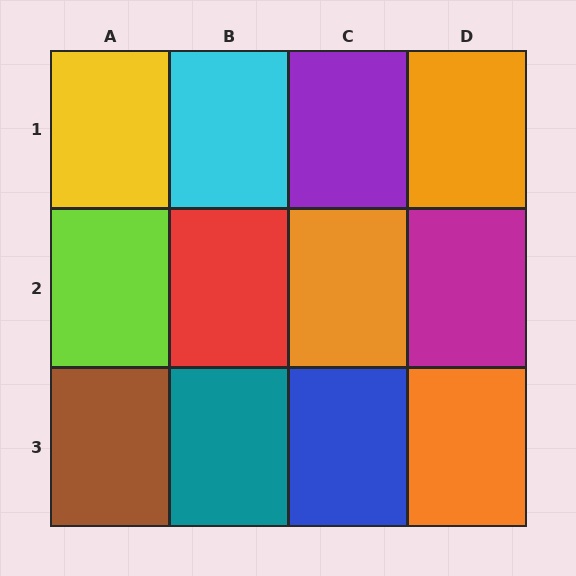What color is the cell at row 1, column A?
Yellow.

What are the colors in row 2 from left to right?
Lime, red, orange, magenta.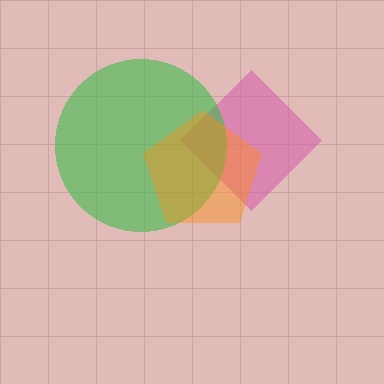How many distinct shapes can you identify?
There are 3 distinct shapes: a pink diamond, a green circle, an orange pentagon.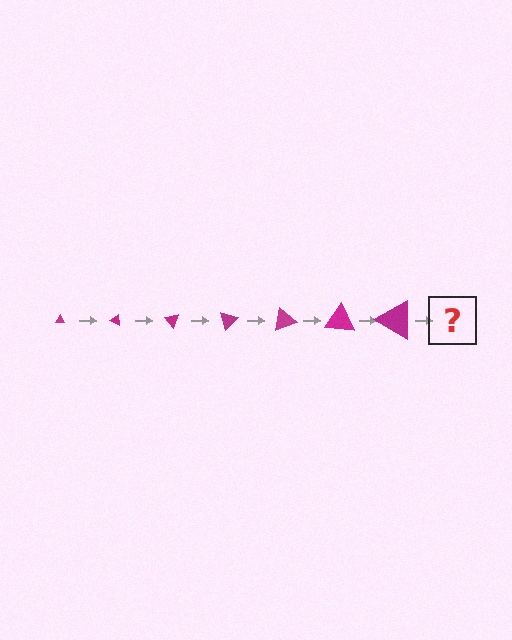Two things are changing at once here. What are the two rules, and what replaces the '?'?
The two rules are that the triangle grows larger each step and it rotates 25 degrees each step. The '?' should be a triangle, larger than the previous one and rotated 175 degrees from the start.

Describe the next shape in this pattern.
It should be a triangle, larger than the previous one and rotated 175 degrees from the start.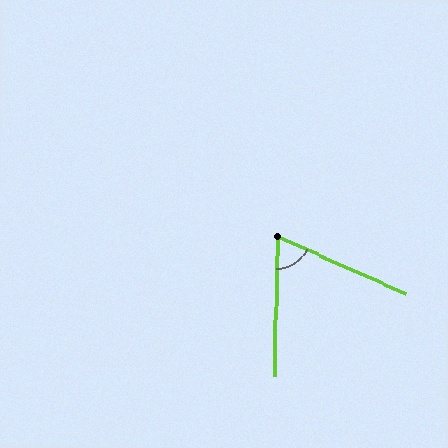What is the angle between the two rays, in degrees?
Approximately 67 degrees.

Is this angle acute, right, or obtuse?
It is acute.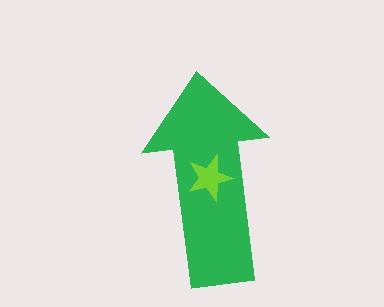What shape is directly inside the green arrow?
The lime star.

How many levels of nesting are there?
2.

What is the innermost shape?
The lime star.